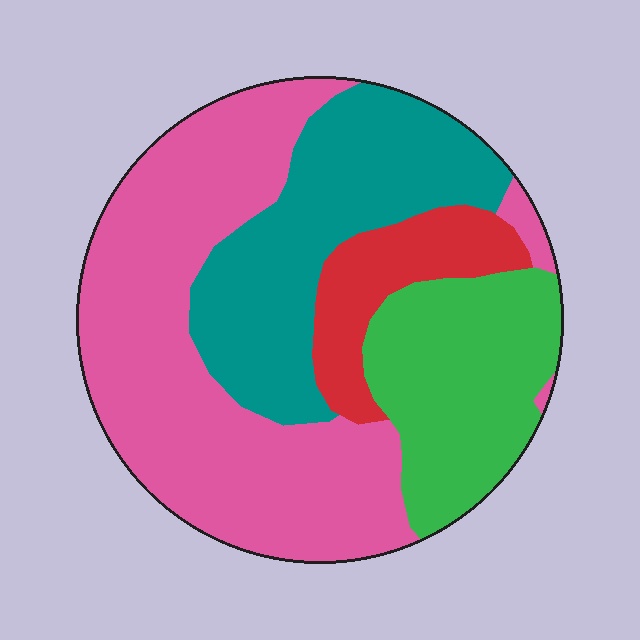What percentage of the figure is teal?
Teal covers around 25% of the figure.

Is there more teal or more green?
Teal.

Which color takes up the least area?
Red, at roughly 10%.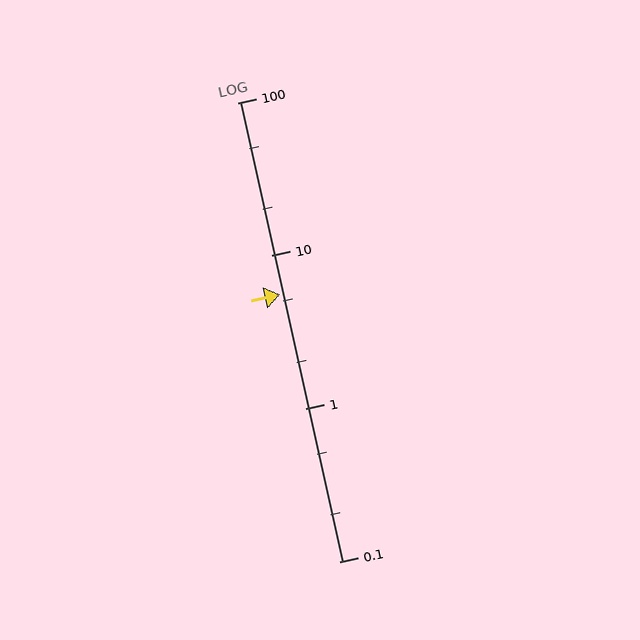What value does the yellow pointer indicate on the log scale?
The pointer indicates approximately 5.6.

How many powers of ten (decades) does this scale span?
The scale spans 3 decades, from 0.1 to 100.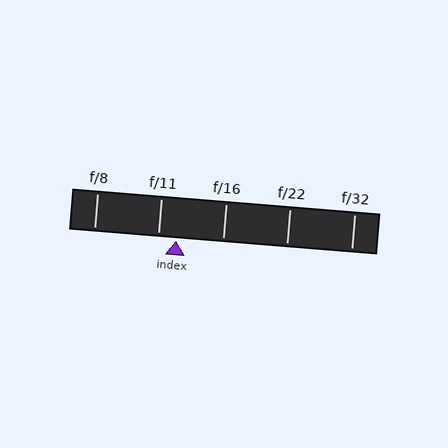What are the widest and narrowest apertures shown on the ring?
The widest aperture shown is f/8 and the narrowest is f/32.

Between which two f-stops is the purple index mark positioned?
The index mark is between f/11 and f/16.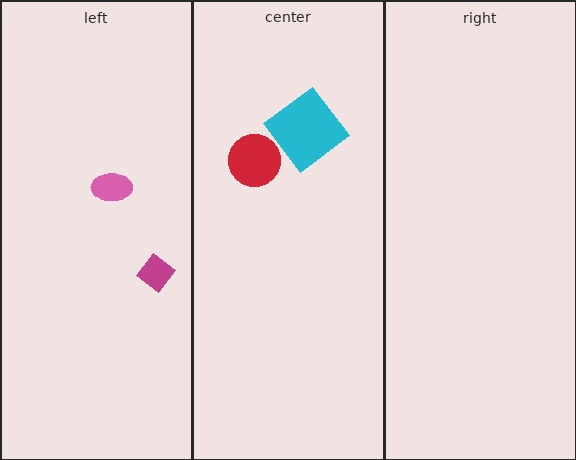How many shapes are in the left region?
2.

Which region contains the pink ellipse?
The left region.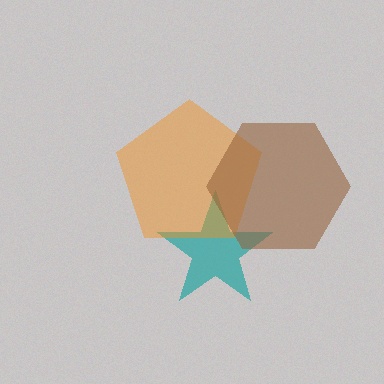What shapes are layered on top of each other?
The layered shapes are: a teal star, an orange pentagon, a brown hexagon.